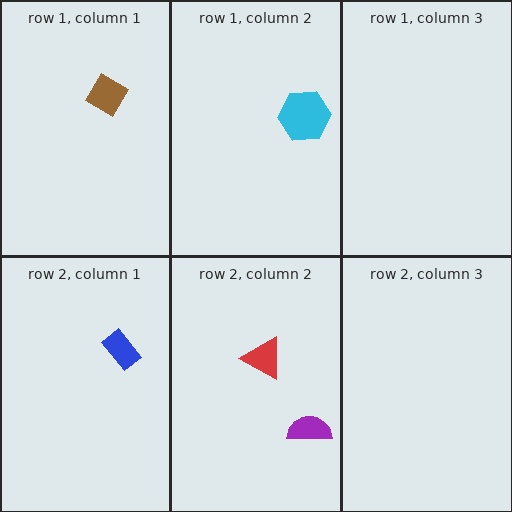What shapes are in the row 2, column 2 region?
The red triangle, the purple semicircle.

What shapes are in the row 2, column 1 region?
The blue rectangle.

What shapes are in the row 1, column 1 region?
The brown diamond.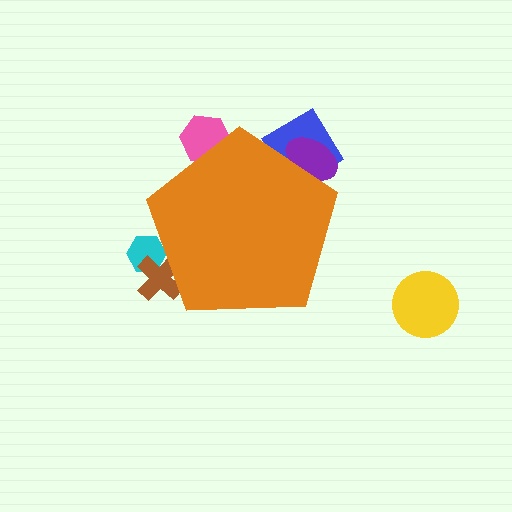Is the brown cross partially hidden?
Yes, the brown cross is partially hidden behind the orange pentagon.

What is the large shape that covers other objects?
An orange pentagon.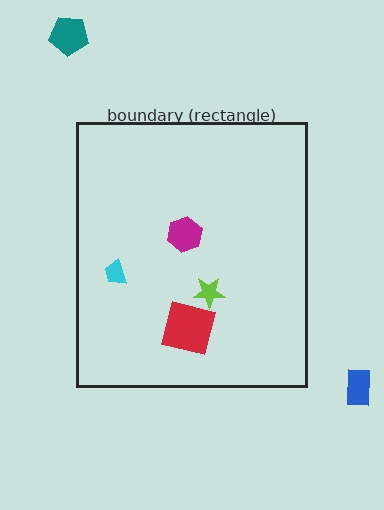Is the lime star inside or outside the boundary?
Inside.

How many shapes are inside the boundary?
4 inside, 2 outside.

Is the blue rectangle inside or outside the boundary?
Outside.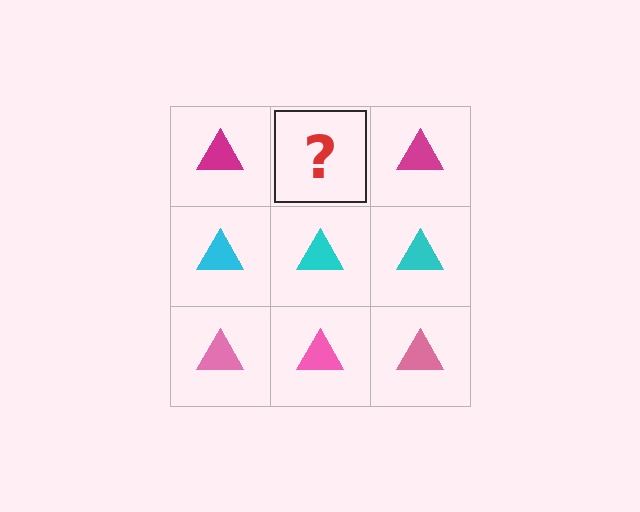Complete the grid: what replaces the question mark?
The question mark should be replaced with a magenta triangle.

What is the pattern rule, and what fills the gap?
The rule is that each row has a consistent color. The gap should be filled with a magenta triangle.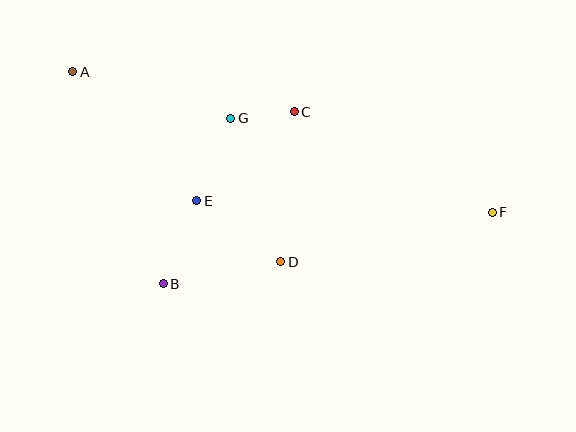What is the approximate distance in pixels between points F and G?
The distance between F and G is approximately 278 pixels.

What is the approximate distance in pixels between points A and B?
The distance between A and B is approximately 231 pixels.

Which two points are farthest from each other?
Points A and F are farthest from each other.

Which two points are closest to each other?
Points C and G are closest to each other.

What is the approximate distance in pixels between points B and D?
The distance between B and D is approximately 119 pixels.